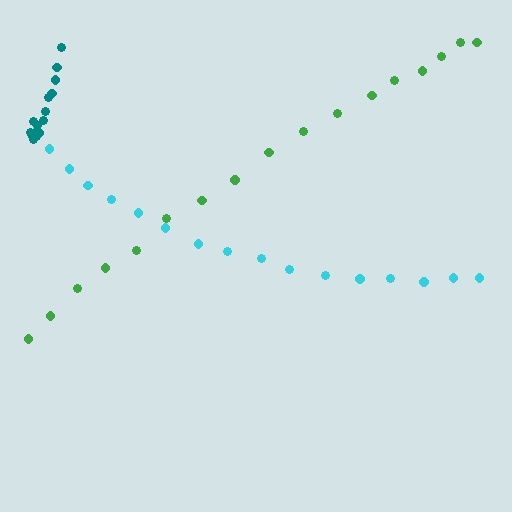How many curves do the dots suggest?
There are 3 distinct paths.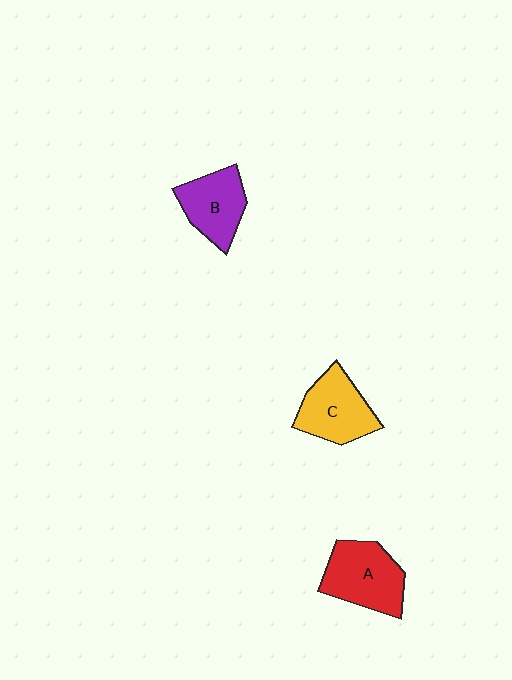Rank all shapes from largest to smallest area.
From largest to smallest: A (red), C (yellow), B (purple).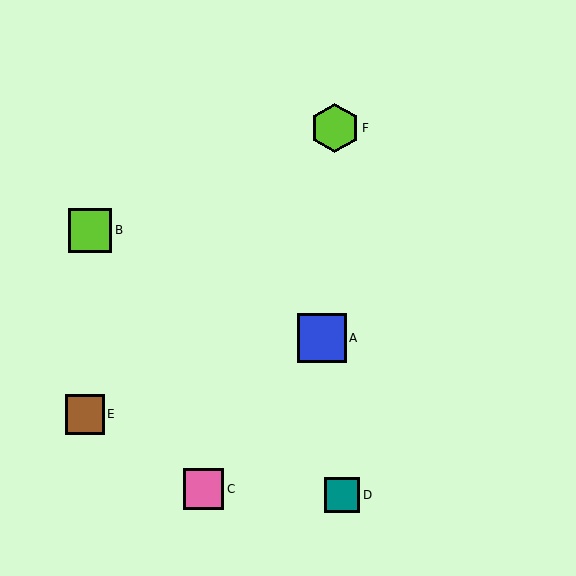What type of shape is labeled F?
Shape F is a lime hexagon.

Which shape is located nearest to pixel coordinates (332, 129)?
The lime hexagon (labeled F) at (335, 128) is nearest to that location.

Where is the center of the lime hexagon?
The center of the lime hexagon is at (335, 128).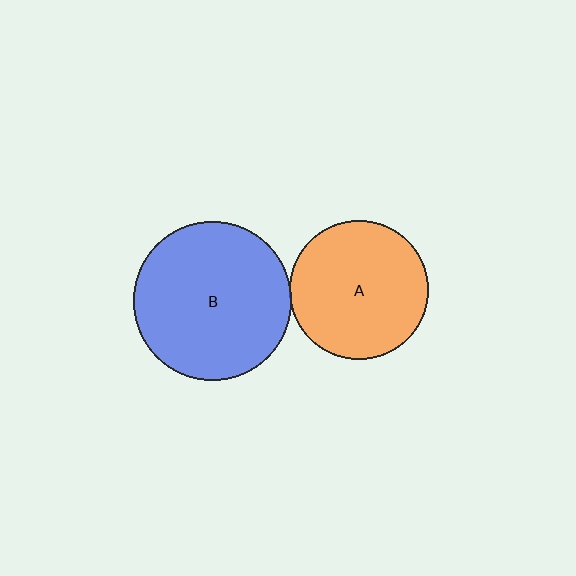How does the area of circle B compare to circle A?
Approximately 1.3 times.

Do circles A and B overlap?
Yes.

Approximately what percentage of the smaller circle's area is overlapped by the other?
Approximately 5%.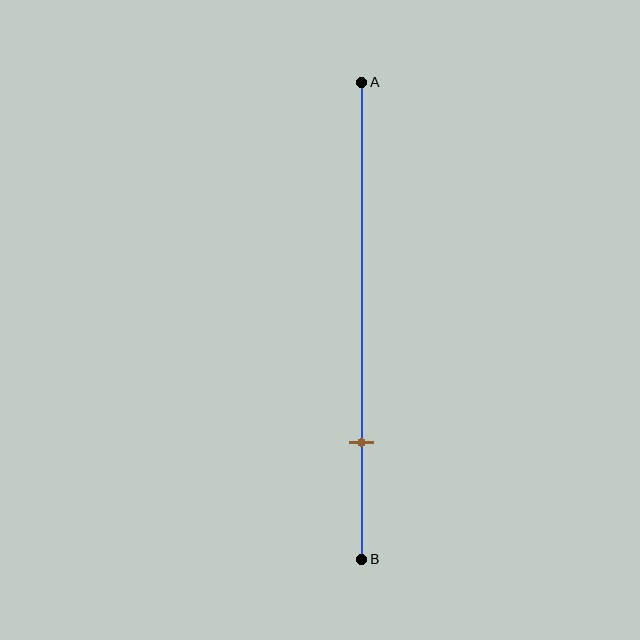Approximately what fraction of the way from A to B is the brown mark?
The brown mark is approximately 75% of the way from A to B.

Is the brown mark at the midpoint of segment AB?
No, the mark is at about 75% from A, not at the 50% midpoint.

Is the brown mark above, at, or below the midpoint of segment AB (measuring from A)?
The brown mark is below the midpoint of segment AB.